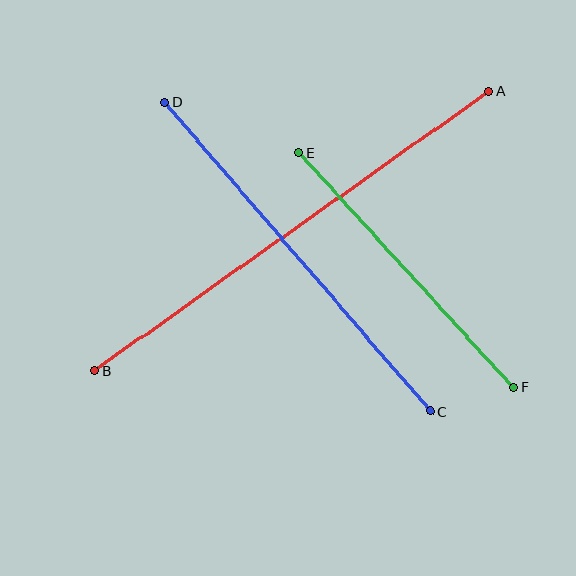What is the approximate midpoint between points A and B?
The midpoint is at approximately (292, 231) pixels.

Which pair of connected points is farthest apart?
Points A and B are farthest apart.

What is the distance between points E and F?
The distance is approximately 318 pixels.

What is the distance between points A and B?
The distance is approximately 483 pixels.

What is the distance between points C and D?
The distance is approximately 407 pixels.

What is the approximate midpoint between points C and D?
The midpoint is at approximately (297, 257) pixels.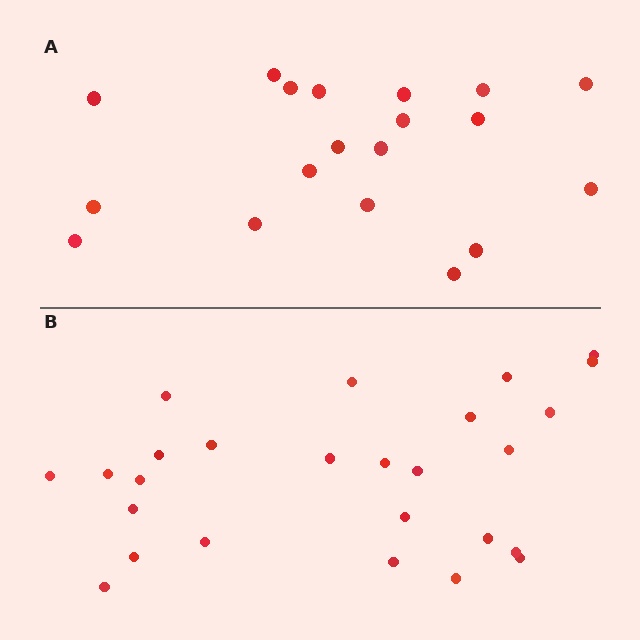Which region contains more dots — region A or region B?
Region B (the bottom region) has more dots.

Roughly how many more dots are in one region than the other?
Region B has roughly 8 or so more dots than region A.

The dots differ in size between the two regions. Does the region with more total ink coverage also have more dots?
No. Region A has more total ink coverage because its dots are larger, but region B actually contains more individual dots. Total area can be misleading — the number of items is what matters here.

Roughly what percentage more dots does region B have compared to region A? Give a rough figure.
About 35% more.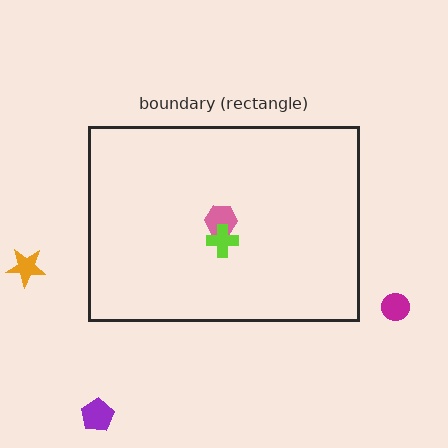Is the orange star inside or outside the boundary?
Outside.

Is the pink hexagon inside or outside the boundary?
Inside.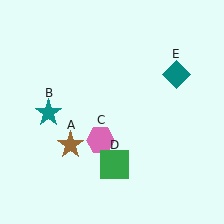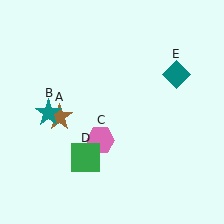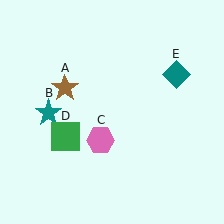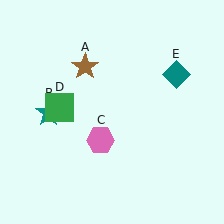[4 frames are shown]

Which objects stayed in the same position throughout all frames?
Teal star (object B) and pink hexagon (object C) and teal diamond (object E) remained stationary.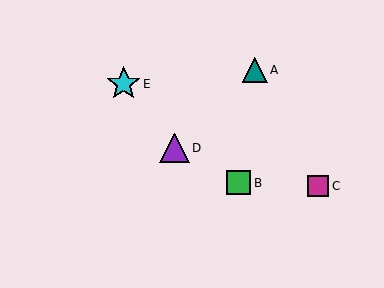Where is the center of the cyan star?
The center of the cyan star is at (124, 84).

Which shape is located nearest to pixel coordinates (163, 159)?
The purple triangle (labeled D) at (175, 148) is nearest to that location.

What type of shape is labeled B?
Shape B is a green square.